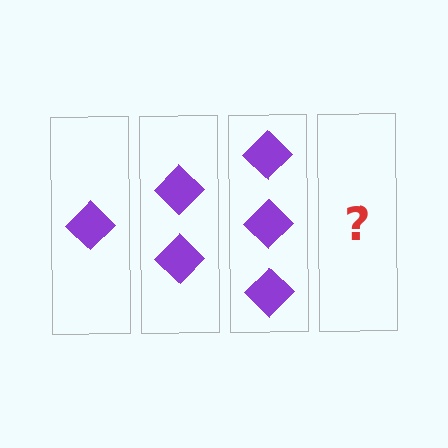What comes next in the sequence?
The next element should be 4 diamonds.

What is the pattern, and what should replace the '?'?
The pattern is that each step adds one more diamond. The '?' should be 4 diamonds.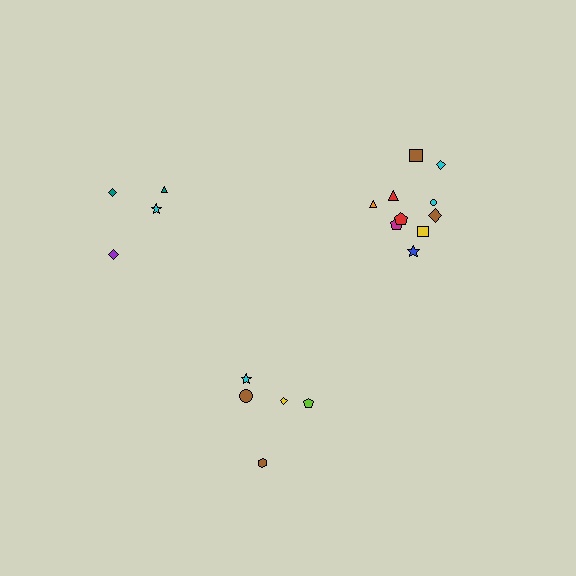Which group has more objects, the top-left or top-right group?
The top-right group.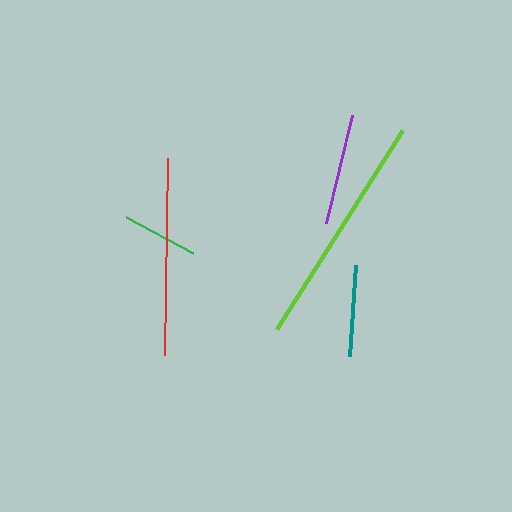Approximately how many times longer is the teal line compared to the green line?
The teal line is approximately 1.2 times the length of the green line.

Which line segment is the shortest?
The green line is the shortest at approximately 77 pixels.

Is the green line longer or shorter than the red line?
The red line is longer than the green line.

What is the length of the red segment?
The red segment is approximately 196 pixels long.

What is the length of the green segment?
The green segment is approximately 77 pixels long.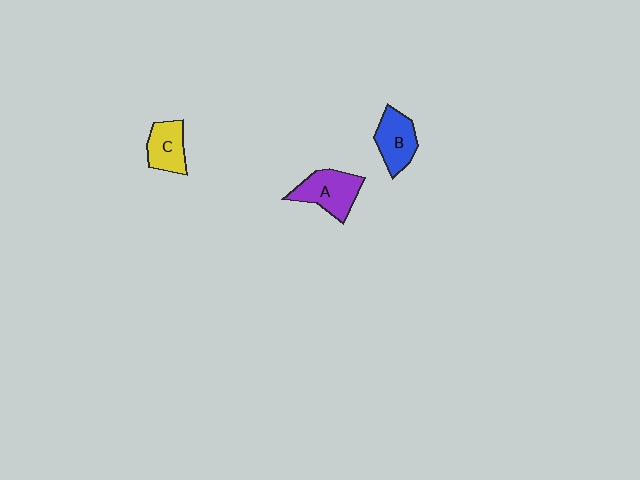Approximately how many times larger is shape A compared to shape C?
Approximately 1.3 times.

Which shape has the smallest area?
Shape C (yellow).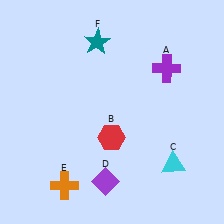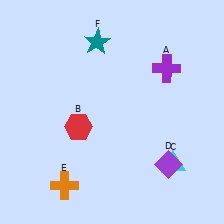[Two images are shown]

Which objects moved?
The objects that moved are: the red hexagon (B), the purple diamond (D).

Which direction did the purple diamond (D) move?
The purple diamond (D) moved right.